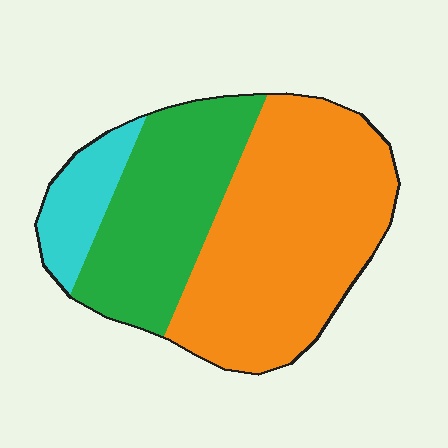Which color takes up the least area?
Cyan, at roughly 10%.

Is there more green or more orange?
Orange.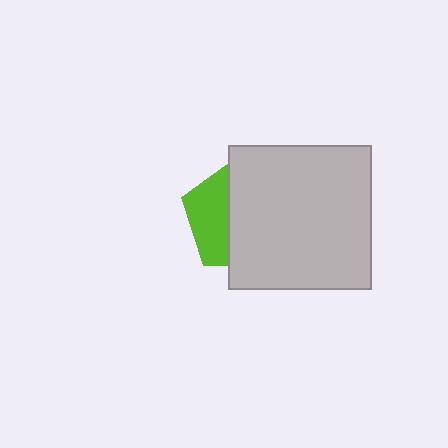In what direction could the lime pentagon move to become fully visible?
The lime pentagon could move left. That would shift it out from behind the light gray square entirely.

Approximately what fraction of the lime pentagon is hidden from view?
Roughly 64% of the lime pentagon is hidden behind the light gray square.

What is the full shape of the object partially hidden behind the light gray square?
The partially hidden object is a lime pentagon.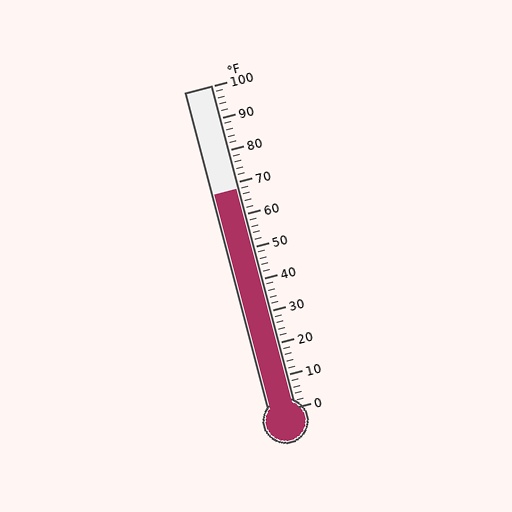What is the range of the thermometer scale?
The thermometer scale ranges from 0°F to 100°F.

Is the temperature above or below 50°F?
The temperature is above 50°F.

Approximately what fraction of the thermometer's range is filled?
The thermometer is filled to approximately 70% of its range.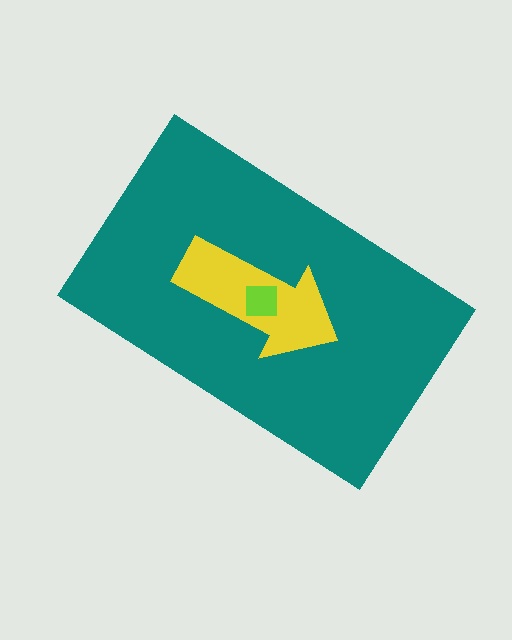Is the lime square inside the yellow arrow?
Yes.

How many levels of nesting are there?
3.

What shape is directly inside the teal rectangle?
The yellow arrow.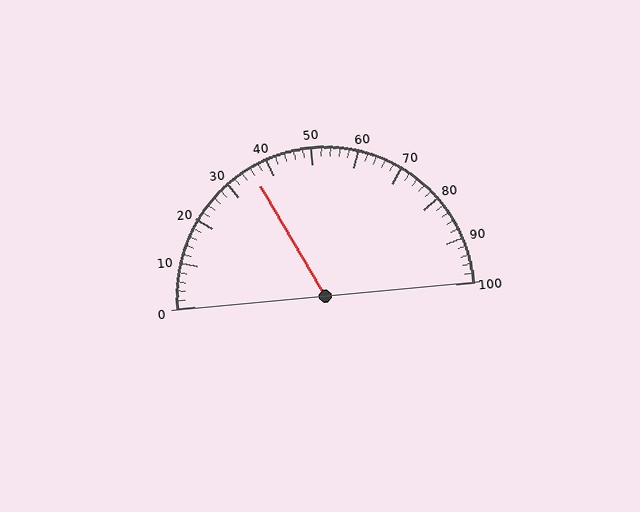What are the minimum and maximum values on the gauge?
The gauge ranges from 0 to 100.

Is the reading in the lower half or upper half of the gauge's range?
The reading is in the lower half of the range (0 to 100).